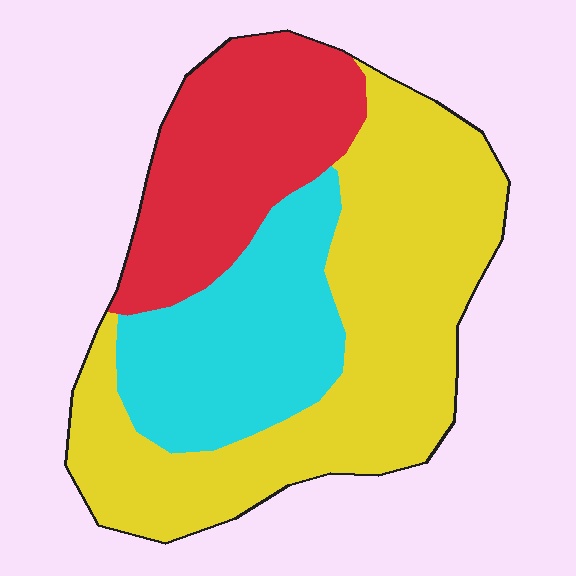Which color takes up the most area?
Yellow, at roughly 50%.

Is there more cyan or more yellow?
Yellow.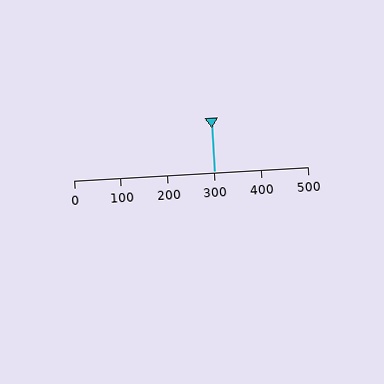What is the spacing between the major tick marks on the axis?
The major ticks are spaced 100 apart.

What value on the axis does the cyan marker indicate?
The marker indicates approximately 300.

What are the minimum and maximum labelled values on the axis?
The axis runs from 0 to 500.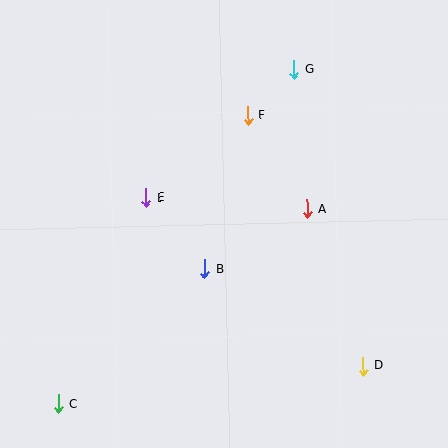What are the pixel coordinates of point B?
Point B is at (205, 269).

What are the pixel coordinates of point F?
Point F is at (248, 116).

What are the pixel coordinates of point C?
Point C is at (58, 404).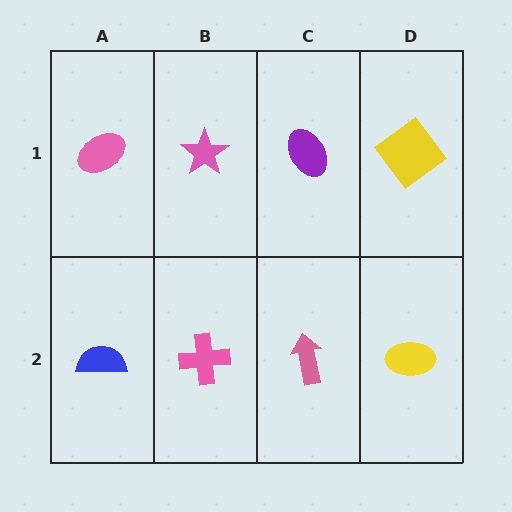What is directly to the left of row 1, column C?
A pink star.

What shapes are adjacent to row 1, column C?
A pink arrow (row 2, column C), a pink star (row 1, column B), a yellow diamond (row 1, column D).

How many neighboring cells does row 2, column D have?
2.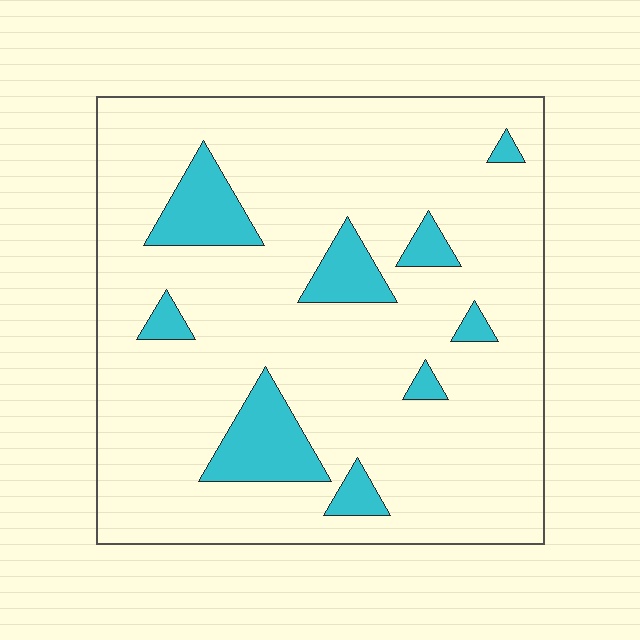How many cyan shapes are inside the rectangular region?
9.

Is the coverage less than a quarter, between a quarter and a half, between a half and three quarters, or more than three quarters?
Less than a quarter.